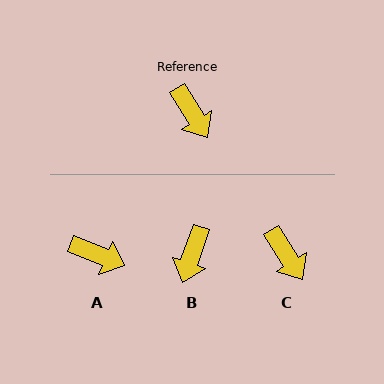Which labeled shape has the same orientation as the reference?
C.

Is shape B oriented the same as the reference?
No, it is off by about 51 degrees.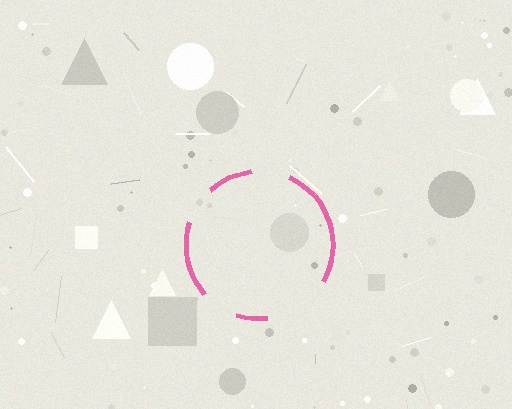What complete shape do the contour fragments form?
The contour fragments form a circle.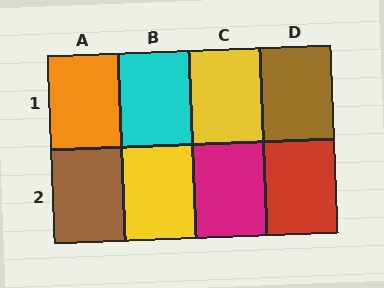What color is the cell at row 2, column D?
Red.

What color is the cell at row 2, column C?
Magenta.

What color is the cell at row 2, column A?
Brown.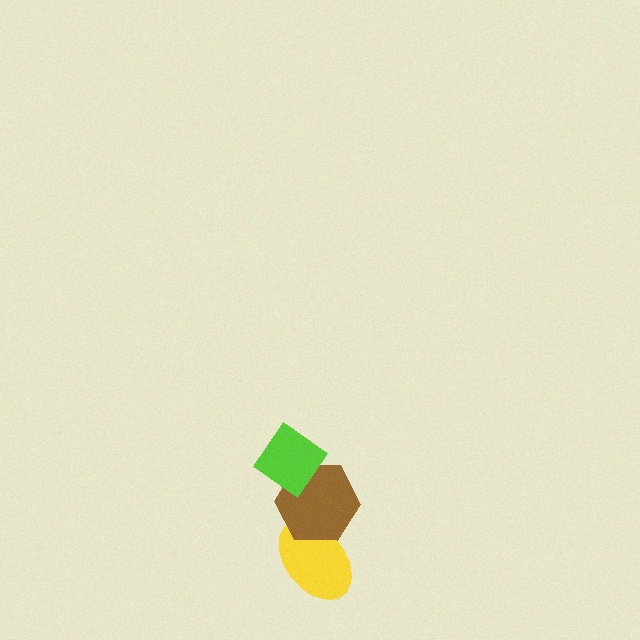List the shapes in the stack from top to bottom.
From top to bottom: the lime diamond, the brown hexagon, the yellow ellipse.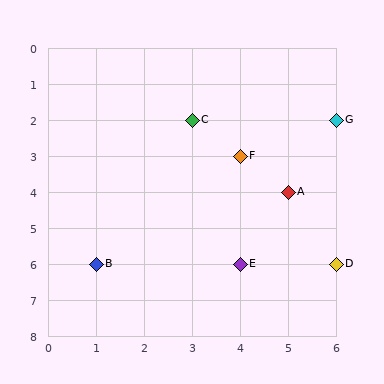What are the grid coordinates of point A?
Point A is at grid coordinates (5, 4).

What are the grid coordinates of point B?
Point B is at grid coordinates (1, 6).